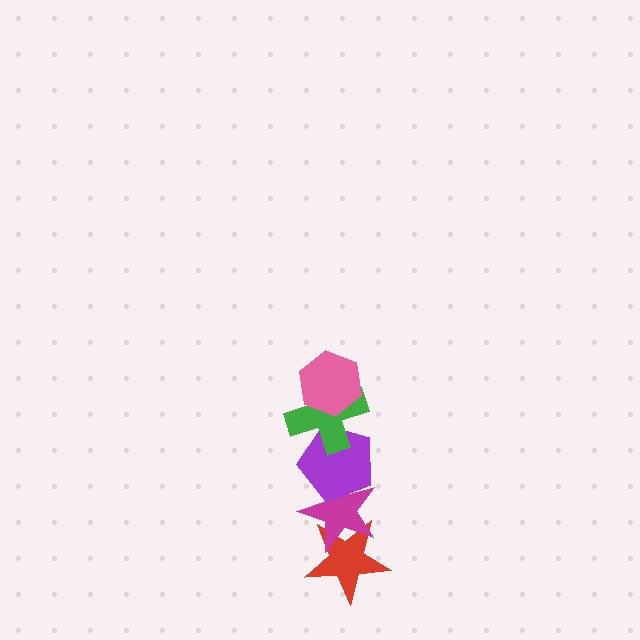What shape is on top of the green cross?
The pink hexagon is on top of the green cross.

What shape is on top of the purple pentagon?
The green cross is on top of the purple pentagon.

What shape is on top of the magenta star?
The purple pentagon is on top of the magenta star.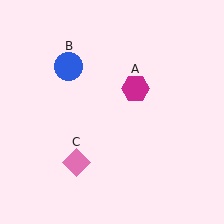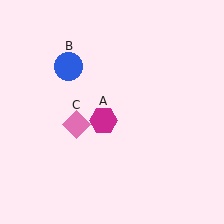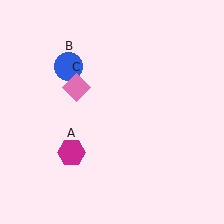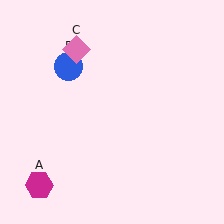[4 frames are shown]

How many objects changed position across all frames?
2 objects changed position: magenta hexagon (object A), pink diamond (object C).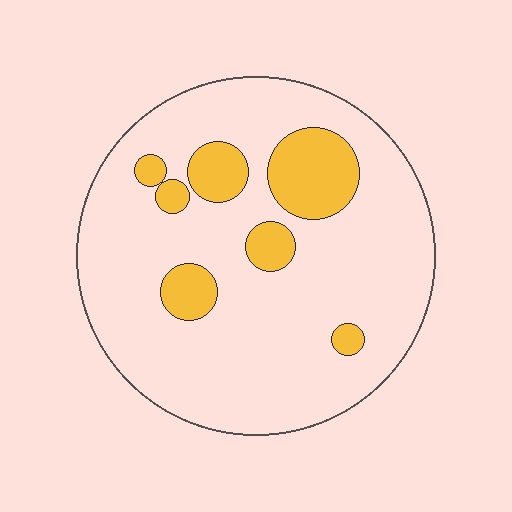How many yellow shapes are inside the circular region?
7.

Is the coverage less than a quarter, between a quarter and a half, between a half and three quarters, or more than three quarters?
Less than a quarter.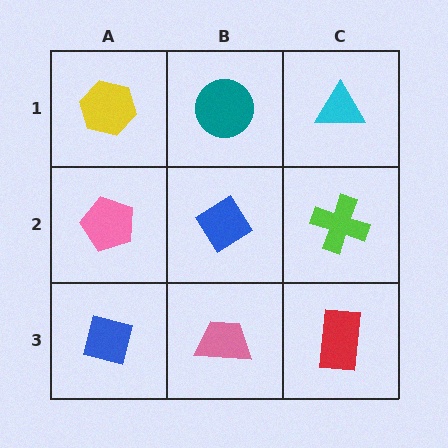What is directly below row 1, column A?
A pink pentagon.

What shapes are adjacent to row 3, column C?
A lime cross (row 2, column C), a pink trapezoid (row 3, column B).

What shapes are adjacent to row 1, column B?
A blue diamond (row 2, column B), a yellow hexagon (row 1, column A), a cyan triangle (row 1, column C).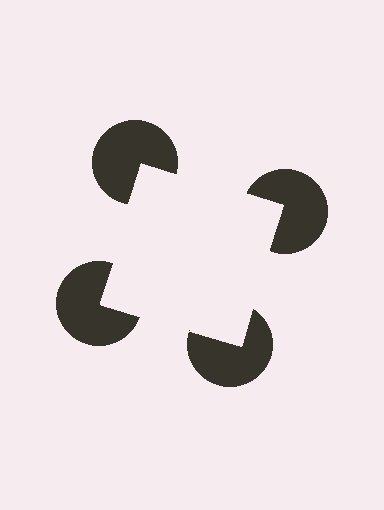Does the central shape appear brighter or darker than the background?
It typically appears slightly brighter than the background, even though no actual brightness change is drawn.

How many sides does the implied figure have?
4 sides.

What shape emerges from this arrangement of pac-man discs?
An illusory square — its edges are inferred from the aligned wedge cuts in the pac-man discs, not physically drawn.